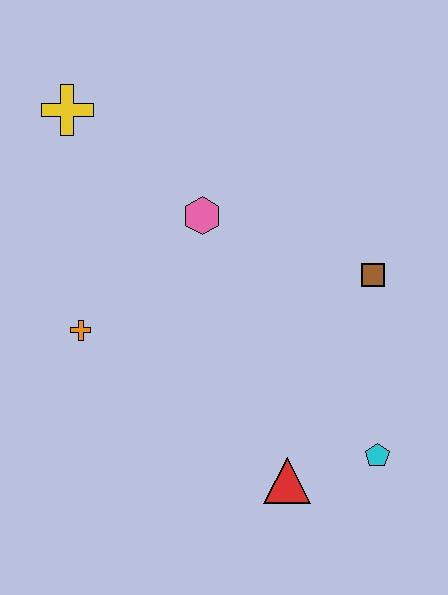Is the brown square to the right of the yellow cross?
Yes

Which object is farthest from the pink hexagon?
The cyan pentagon is farthest from the pink hexagon.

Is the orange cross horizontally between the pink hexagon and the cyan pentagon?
No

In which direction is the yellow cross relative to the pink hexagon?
The yellow cross is to the left of the pink hexagon.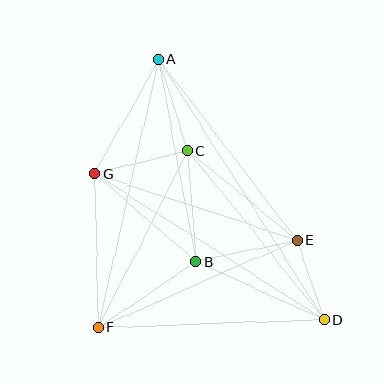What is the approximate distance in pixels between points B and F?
The distance between B and F is approximately 118 pixels.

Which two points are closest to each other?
Points D and E are closest to each other.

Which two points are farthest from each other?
Points A and D are farthest from each other.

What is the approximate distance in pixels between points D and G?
The distance between D and G is approximately 272 pixels.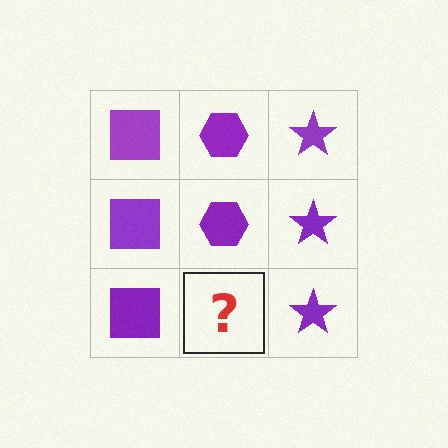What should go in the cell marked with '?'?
The missing cell should contain a purple hexagon.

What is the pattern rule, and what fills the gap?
The rule is that each column has a consistent shape. The gap should be filled with a purple hexagon.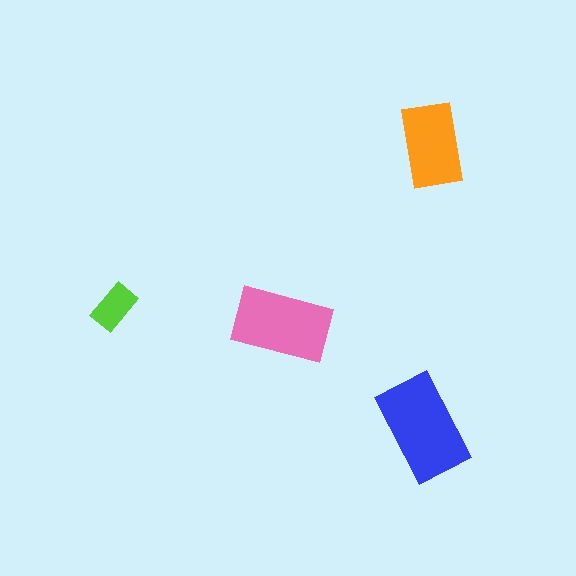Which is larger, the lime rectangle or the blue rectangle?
The blue one.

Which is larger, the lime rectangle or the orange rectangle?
The orange one.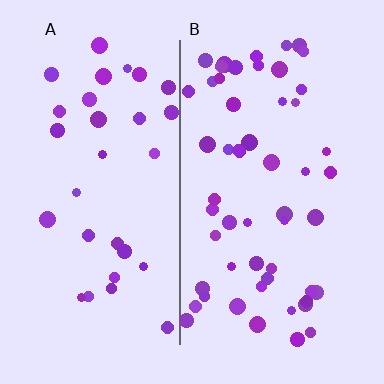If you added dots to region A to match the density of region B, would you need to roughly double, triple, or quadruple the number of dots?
Approximately double.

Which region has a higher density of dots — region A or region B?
B (the right).